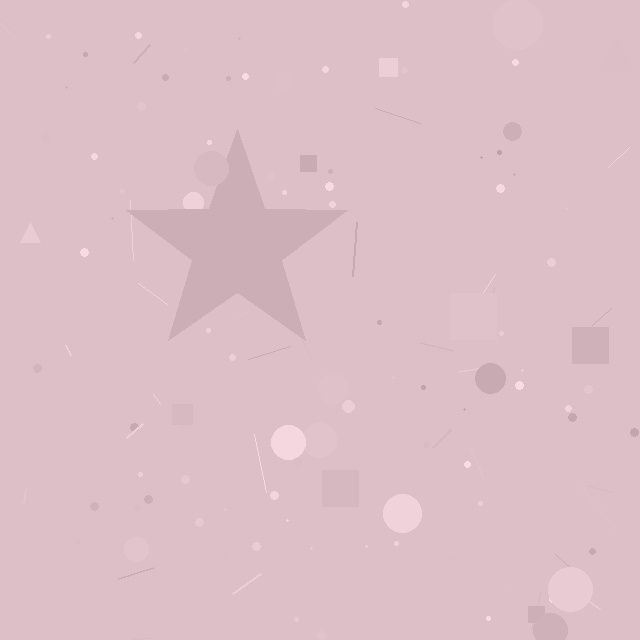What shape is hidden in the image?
A star is hidden in the image.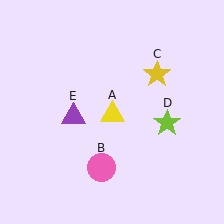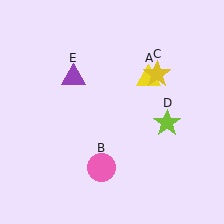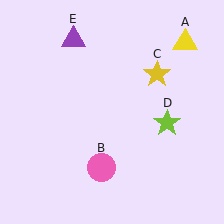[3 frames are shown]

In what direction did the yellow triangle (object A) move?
The yellow triangle (object A) moved up and to the right.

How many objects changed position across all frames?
2 objects changed position: yellow triangle (object A), purple triangle (object E).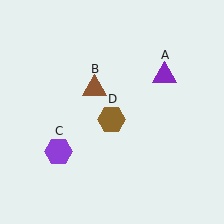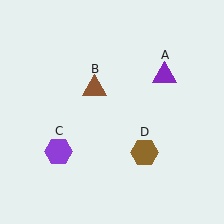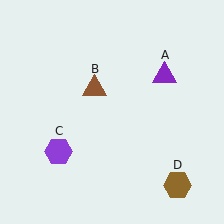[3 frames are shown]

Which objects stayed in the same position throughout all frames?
Purple triangle (object A) and brown triangle (object B) and purple hexagon (object C) remained stationary.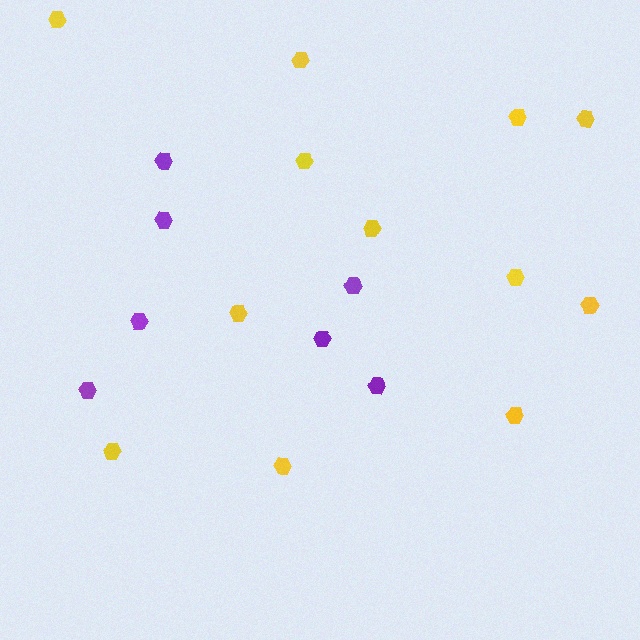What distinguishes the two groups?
There are 2 groups: one group of yellow hexagons (12) and one group of purple hexagons (7).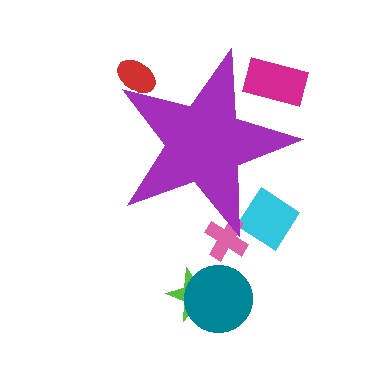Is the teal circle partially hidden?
No, the teal circle is fully visible.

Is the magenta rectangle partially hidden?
Yes, the magenta rectangle is partially hidden behind the purple star.